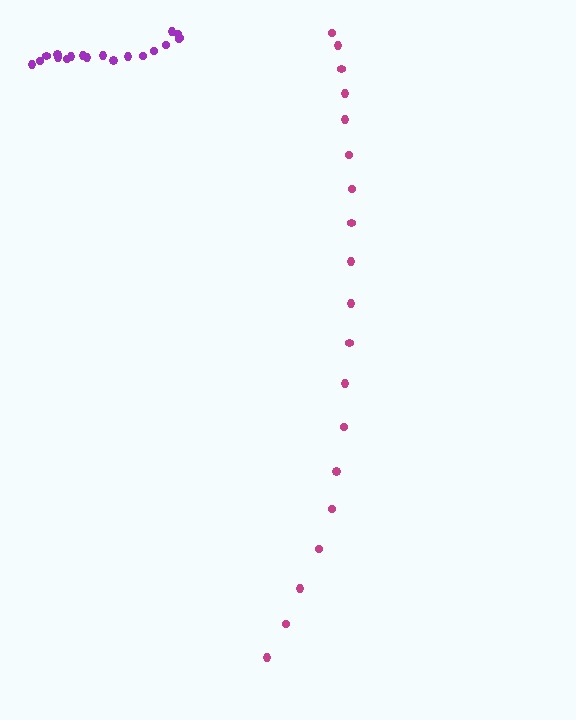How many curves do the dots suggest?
There are 2 distinct paths.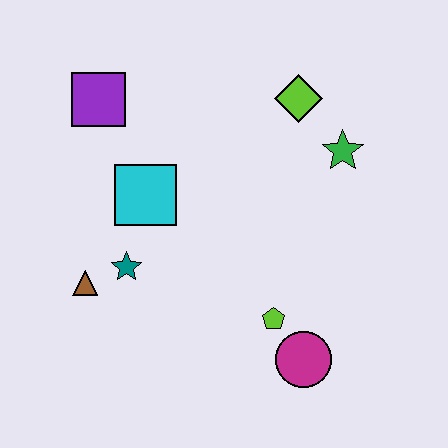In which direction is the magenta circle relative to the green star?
The magenta circle is below the green star.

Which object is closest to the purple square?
The cyan square is closest to the purple square.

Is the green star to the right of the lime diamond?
Yes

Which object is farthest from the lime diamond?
The brown triangle is farthest from the lime diamond.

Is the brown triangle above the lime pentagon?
Yes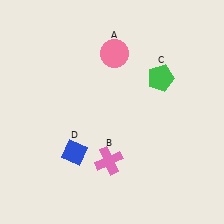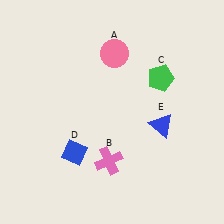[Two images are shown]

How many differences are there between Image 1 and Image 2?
There is 1 difference between the two images.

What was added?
A blue triangle (E) was added in Image 2.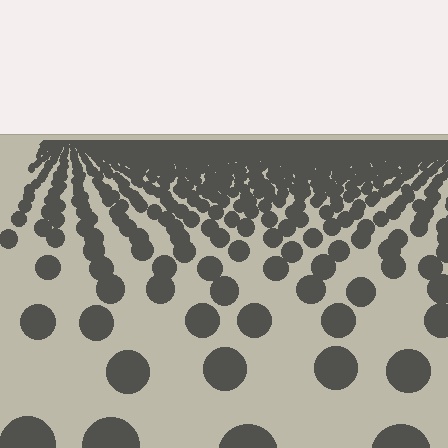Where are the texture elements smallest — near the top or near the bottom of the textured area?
Near the top.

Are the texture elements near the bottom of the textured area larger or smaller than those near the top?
Larger. Near the bottom, elements are closer to the viewer and appear at a bigger on-screen size.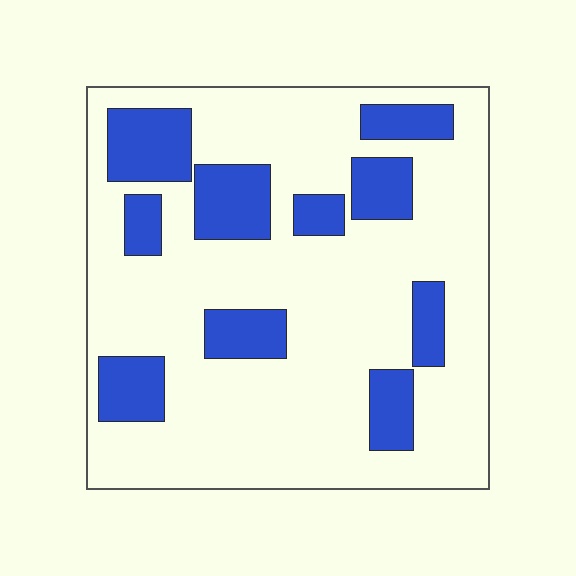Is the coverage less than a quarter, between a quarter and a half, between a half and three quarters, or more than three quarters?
Less than a quarter.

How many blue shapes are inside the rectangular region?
10.